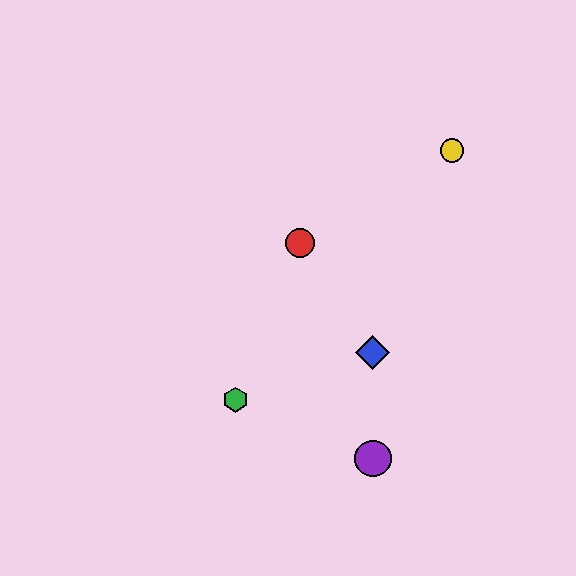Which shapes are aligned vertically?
The blue diamond, the purple circle are aligned vertically.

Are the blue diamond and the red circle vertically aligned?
No, the blue diamond is at x≈373 and the red circle is at x≈300.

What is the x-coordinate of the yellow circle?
The yellow circle is at x≈452.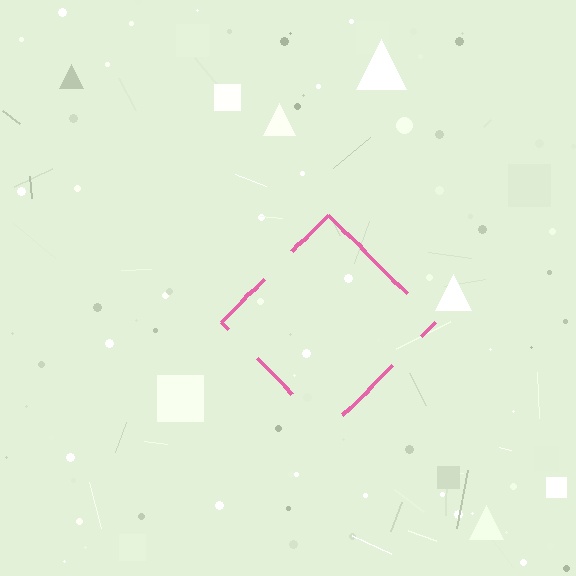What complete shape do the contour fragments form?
The contour fragments form a diamond.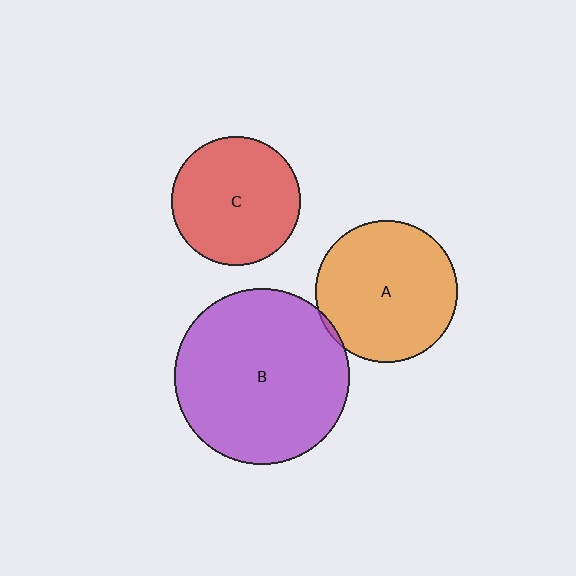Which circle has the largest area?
Circle B (purple).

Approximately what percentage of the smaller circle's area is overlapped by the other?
Approximately 5%.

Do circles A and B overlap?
Yes.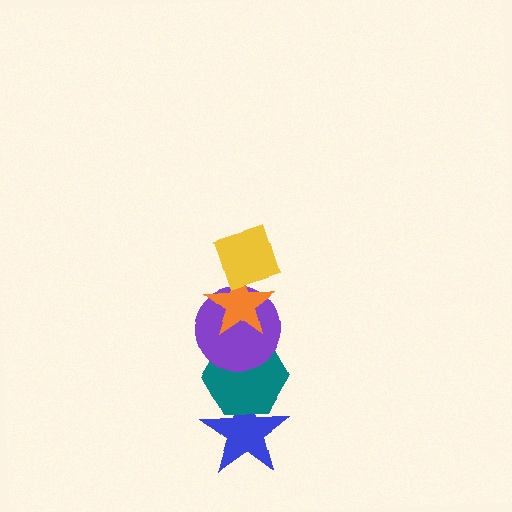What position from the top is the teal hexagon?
The teal hexagon is 4th from the top.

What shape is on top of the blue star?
The teal hexagon is on top of the blue star.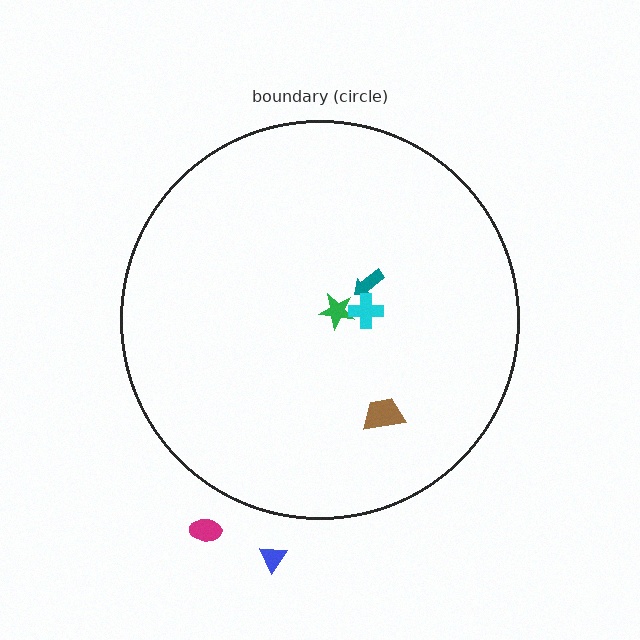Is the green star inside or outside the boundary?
Inside.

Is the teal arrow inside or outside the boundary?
Inside.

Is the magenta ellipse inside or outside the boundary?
Outside.